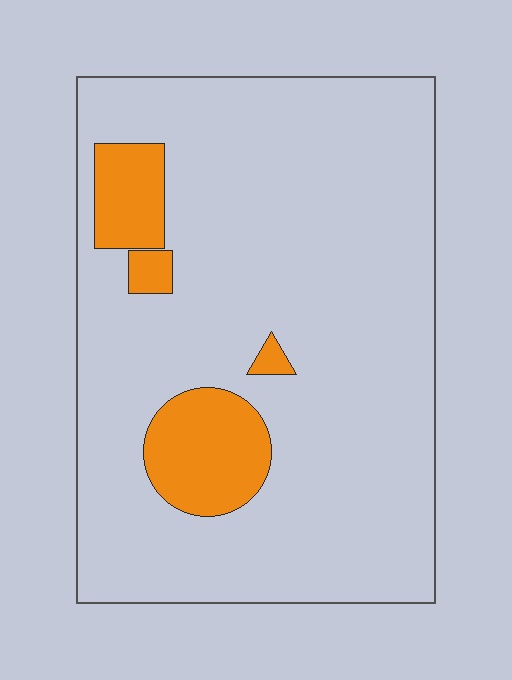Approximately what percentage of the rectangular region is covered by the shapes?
Approximately 15%.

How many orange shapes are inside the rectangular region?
4.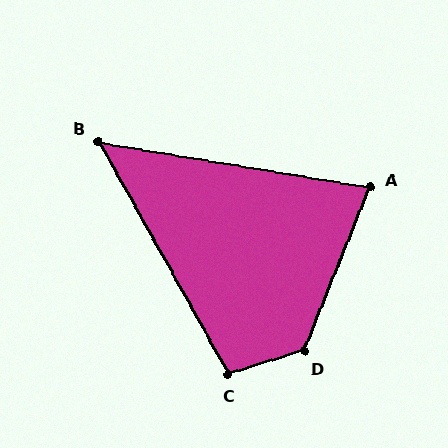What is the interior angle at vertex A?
Approximately 78 degrees (acute).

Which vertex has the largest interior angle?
D, at approximately 129 degrees.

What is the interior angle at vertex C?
Approximately 102 degrees (obtuse).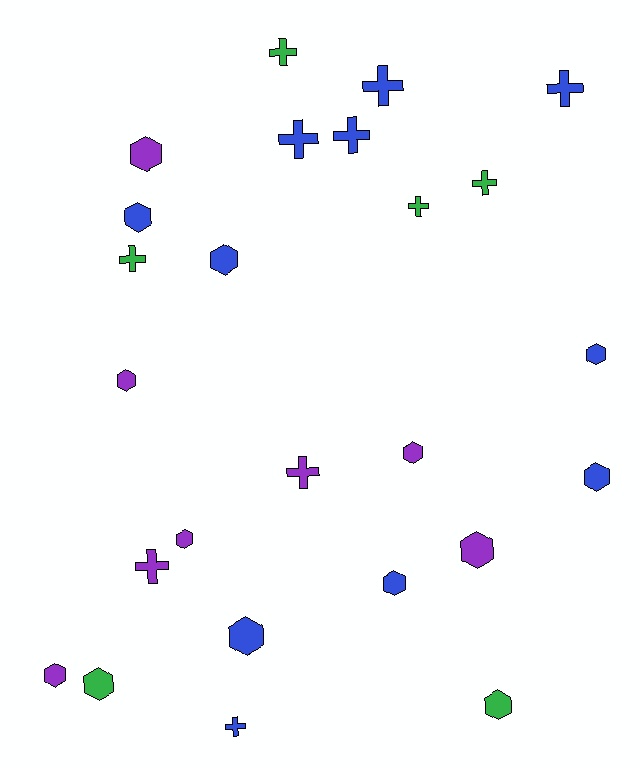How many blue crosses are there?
There are 5 blue crosses.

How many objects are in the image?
There are 25 objects.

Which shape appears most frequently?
Hexagon, with 14 objects.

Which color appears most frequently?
Blue, with 11 objects.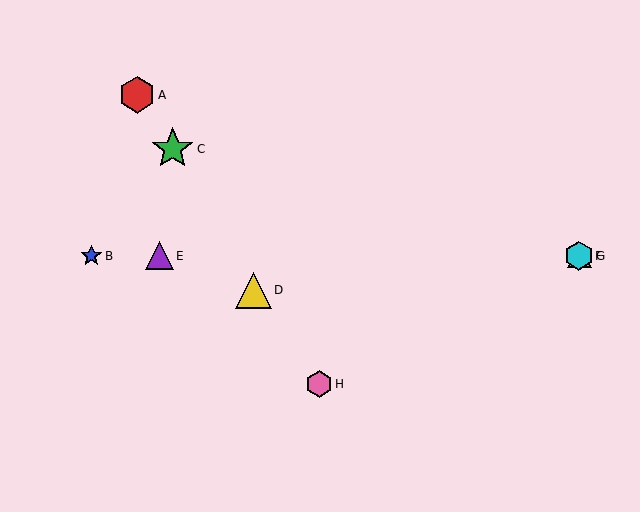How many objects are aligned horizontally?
4 objects (B, E, F, G) are aligned horizontally.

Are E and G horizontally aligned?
Yes, both are at y≈256.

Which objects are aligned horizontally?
Objects B, E, F, G are aligned horizontally.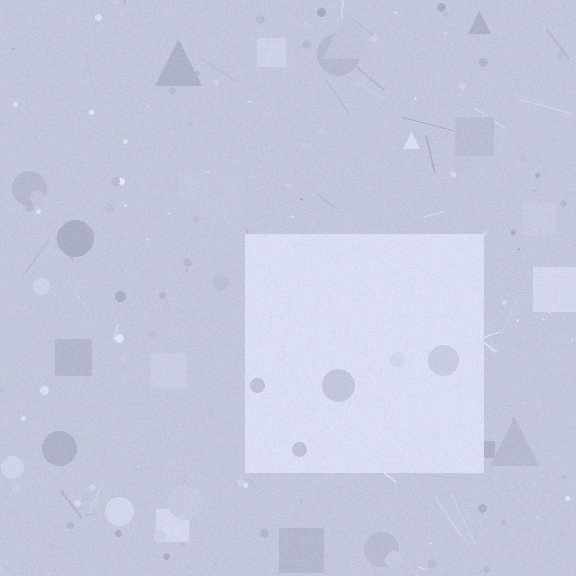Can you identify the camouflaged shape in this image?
The camouflaged shape is a square.